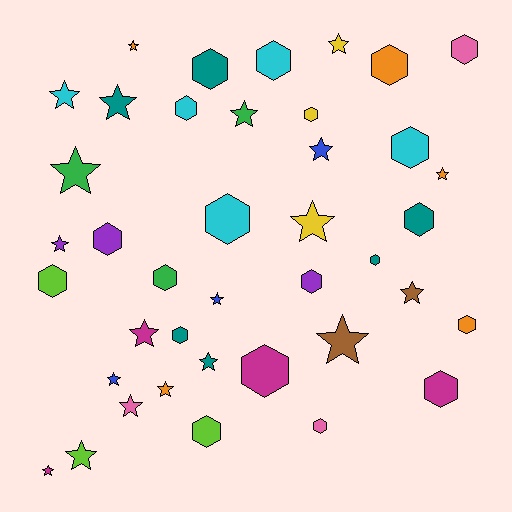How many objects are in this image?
There are 40 objects.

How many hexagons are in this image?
There are 20 hexagons.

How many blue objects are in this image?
There are 3 blue objects.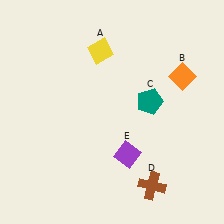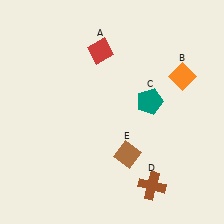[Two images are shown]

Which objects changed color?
A changed from yellow to red. E changed from purple to brown.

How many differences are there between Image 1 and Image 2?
There are 2 differences between the two images.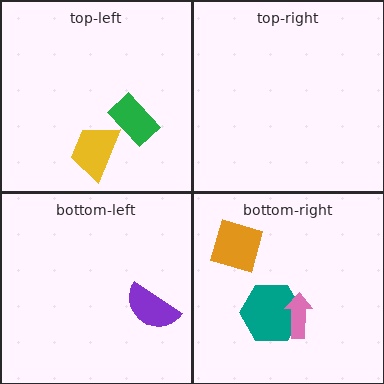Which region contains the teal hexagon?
The bottom-right region.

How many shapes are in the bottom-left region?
1.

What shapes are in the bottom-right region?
The teal hexagon, the pink arrow, the orange square.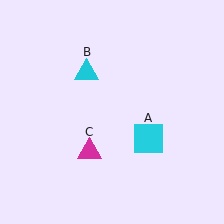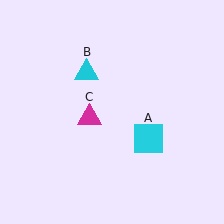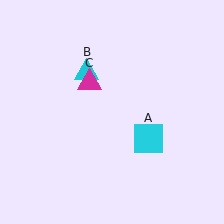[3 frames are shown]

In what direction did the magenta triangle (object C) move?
The magenta triangle (object C) moved up.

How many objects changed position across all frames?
1 object changed position: magenta triangle (object C).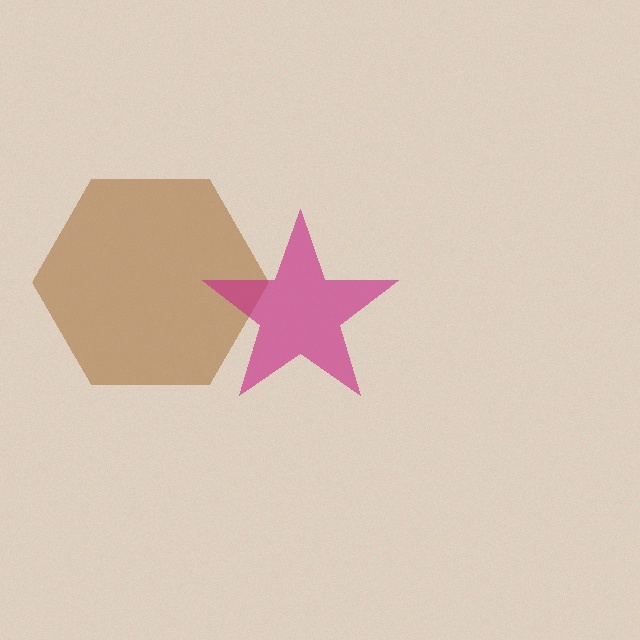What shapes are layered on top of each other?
The layered shapes are: a brown hexagon, a magenta star.